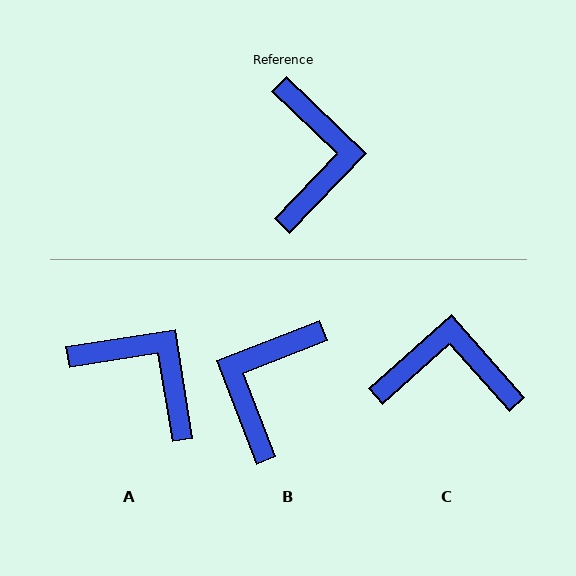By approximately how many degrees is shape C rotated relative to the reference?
Approximately 86 degrees counter-clockwise.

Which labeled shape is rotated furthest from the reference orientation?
B, about 155 degrees away.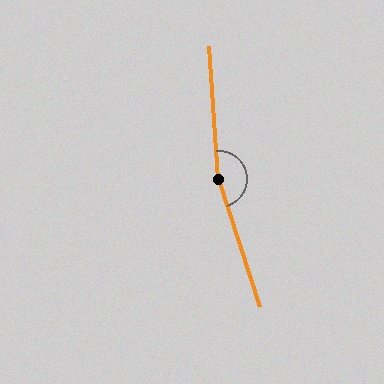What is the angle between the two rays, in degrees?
Approximately 166 degrees.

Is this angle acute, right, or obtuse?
It is obtuse.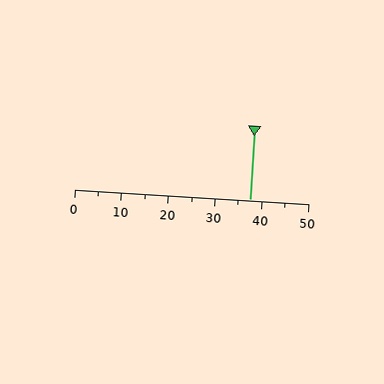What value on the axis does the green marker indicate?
The marker indicates approximately 37.5.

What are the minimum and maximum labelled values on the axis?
The axis runs from 0 to 50.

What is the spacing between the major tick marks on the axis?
The major ticks are spaced 10 apart.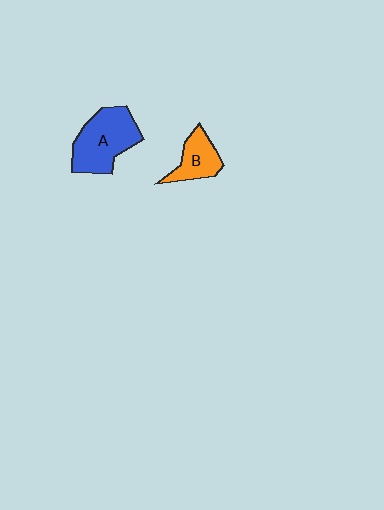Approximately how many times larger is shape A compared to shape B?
Approximately 1.8 times.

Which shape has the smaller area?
Shape B (orange).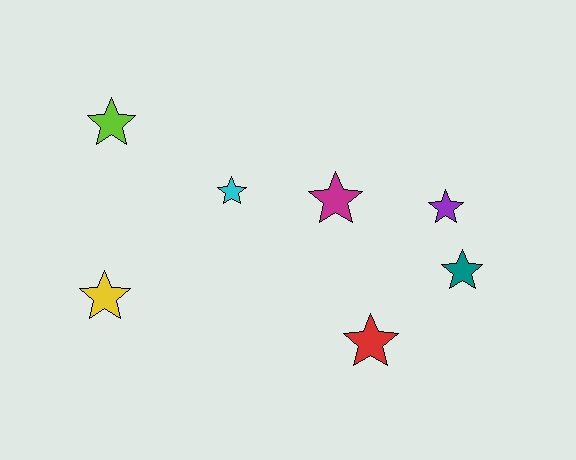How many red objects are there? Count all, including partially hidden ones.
There is 1 red object.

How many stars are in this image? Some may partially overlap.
There are 7 stars.